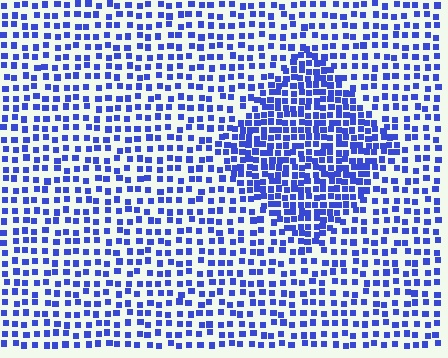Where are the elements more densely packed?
The elements are more densely packed inside the diamond boundary.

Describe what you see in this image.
The image contains small blue elements arranged at two different densities. A diamond-shaped region is visible where the elements are more densely packed than the surrounding area.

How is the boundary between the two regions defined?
The boundary is defined by a change in element density (approximately 1.9x ratio). All elements are the same color, size, and shape.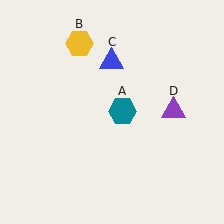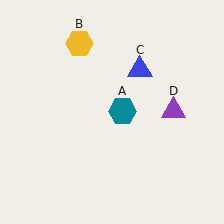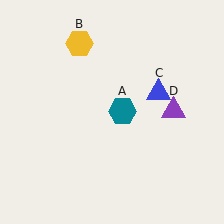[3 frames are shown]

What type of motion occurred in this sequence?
The blue triangle (object C) rotated clockwise around the center of the scene.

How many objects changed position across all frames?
1 object changed position: blue triangle (object C).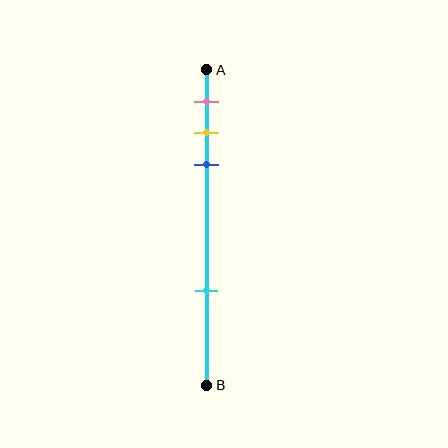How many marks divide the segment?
There are 4 marks dividing the segment.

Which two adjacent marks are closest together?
The yellow and blue marks are the closest adjacent pair.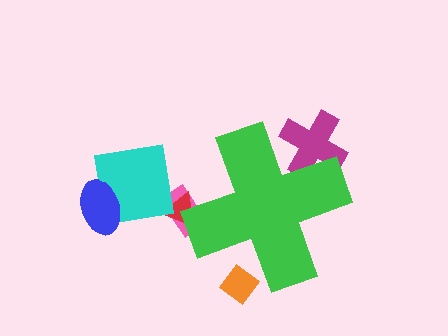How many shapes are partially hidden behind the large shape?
4 shapes are partially hidden.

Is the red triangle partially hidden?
Yes, the red triangle is partially hidden behind the green cross.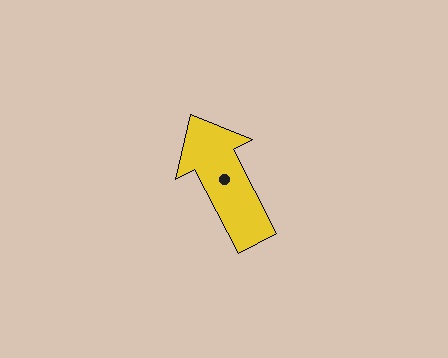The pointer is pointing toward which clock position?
Roughly 11 o'clock.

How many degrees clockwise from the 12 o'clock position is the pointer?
Approximately 332 degrees.